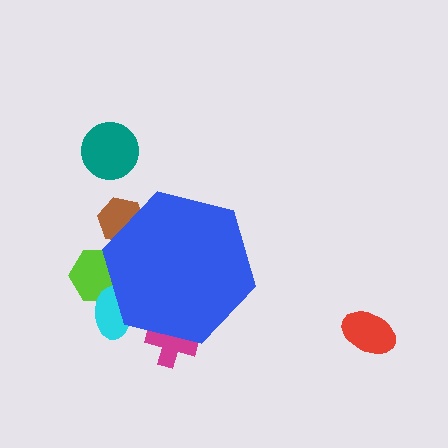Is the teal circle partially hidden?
No, the teal circle is fully visible.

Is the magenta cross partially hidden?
Yes, the magenta cross is partially hidden behind the blue hexagon.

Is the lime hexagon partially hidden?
Yes, the lime hexagon is partially hidden behind the blue hexagon.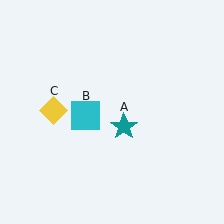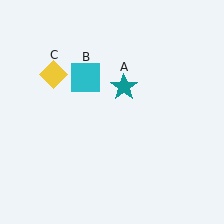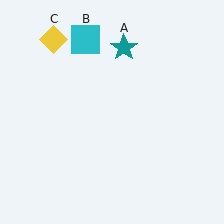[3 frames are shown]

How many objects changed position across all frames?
3 objects changed position: teal star (object A), cyan square (object B), yellow diamond (object C).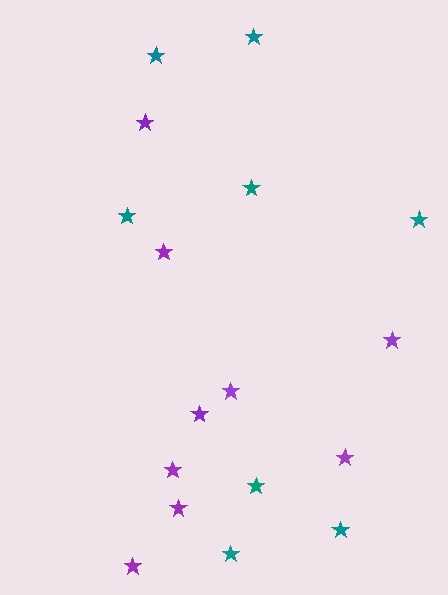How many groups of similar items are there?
There are 2 groups: one group of teal stars (8) and one group of purple stars (9).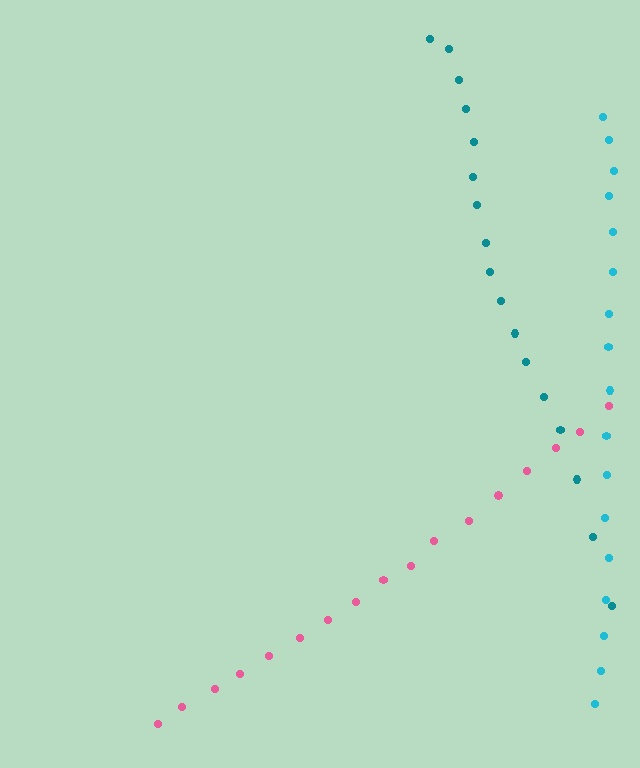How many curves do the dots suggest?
There are 3 distinct paths.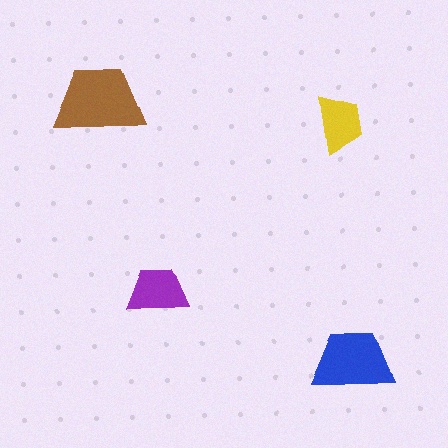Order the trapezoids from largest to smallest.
the brown one, the blue one, the purple one, the yellow one.